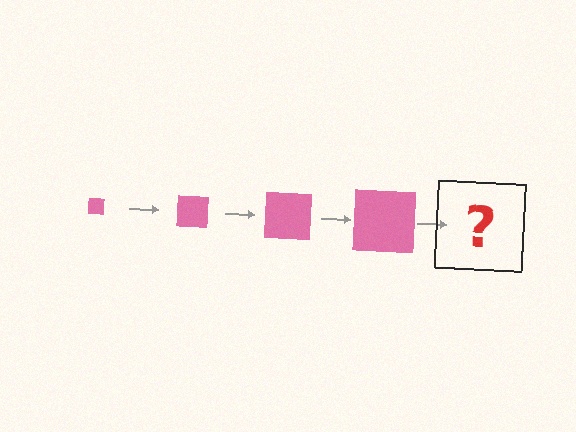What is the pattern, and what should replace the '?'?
The pattern is that the square gets progressively larger each step. The '?' should be a pink square, larger than the previous one.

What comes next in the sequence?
The next element should be a pink square, larger than the previous one.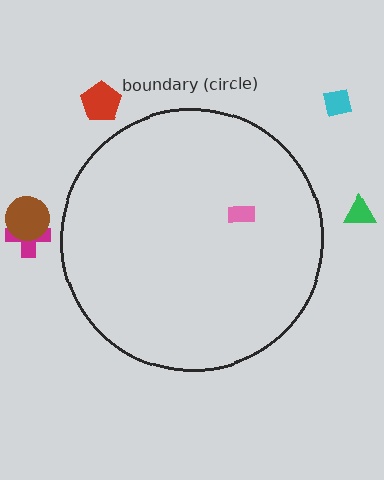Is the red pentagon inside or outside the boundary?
Outside.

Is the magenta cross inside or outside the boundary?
Outside.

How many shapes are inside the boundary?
1 inside, 5 outside.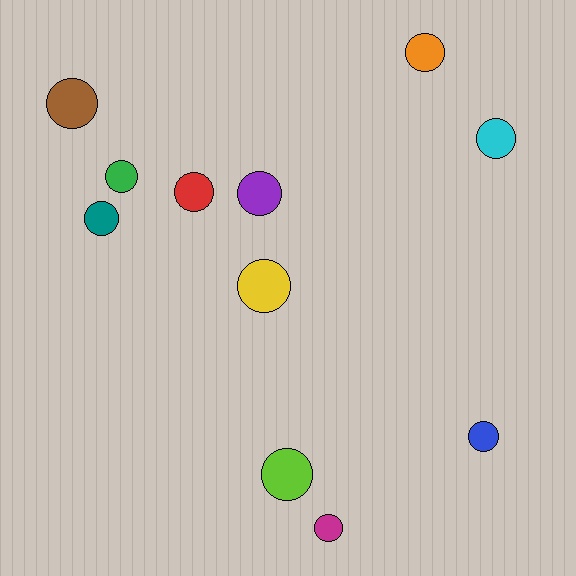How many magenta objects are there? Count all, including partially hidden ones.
There is 1 magenta object.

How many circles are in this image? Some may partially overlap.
There are 11 circles.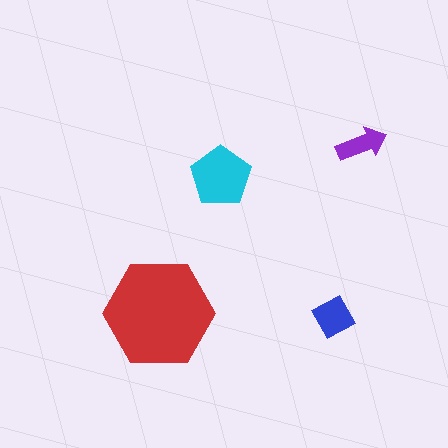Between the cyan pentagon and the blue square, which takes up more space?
The cyan pentagon.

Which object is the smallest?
The purple arrow.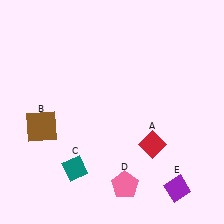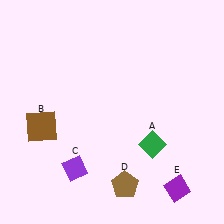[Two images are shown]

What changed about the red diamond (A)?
In Image 1, A is red. In Image 2, it changed to green.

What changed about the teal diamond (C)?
In Image 1, C is teal. In Image 2, it changed to purple.